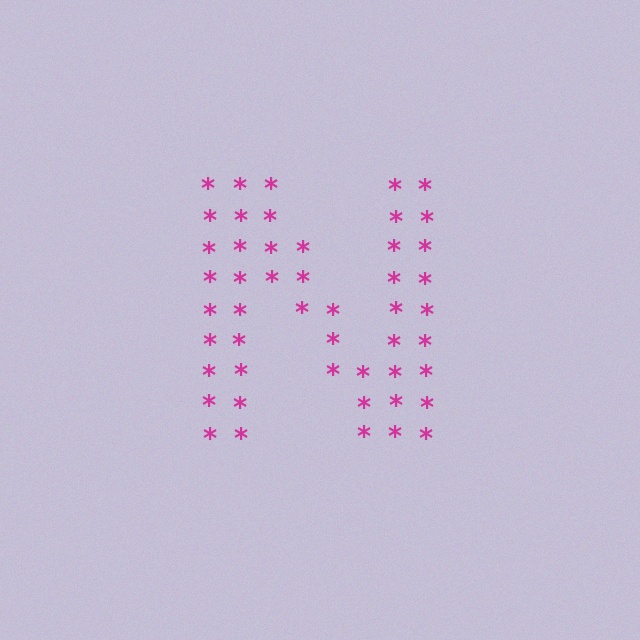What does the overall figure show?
The overall figure shows the letter N.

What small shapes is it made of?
It is made of small asterisks.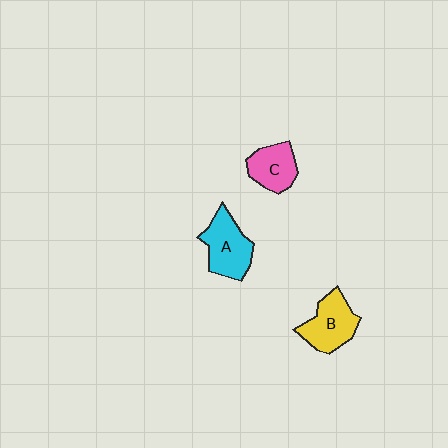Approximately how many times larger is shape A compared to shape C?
Approximately 1.3 times.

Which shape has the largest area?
Shape A (cyan).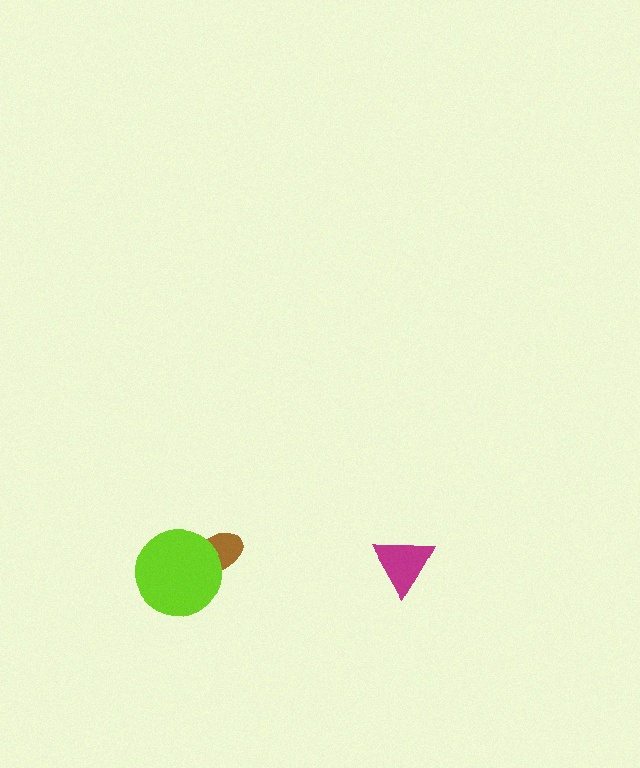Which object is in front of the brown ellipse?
The lime circle is in front of the brown ellipse.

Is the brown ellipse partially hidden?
Yes, it is partially covered by another shape.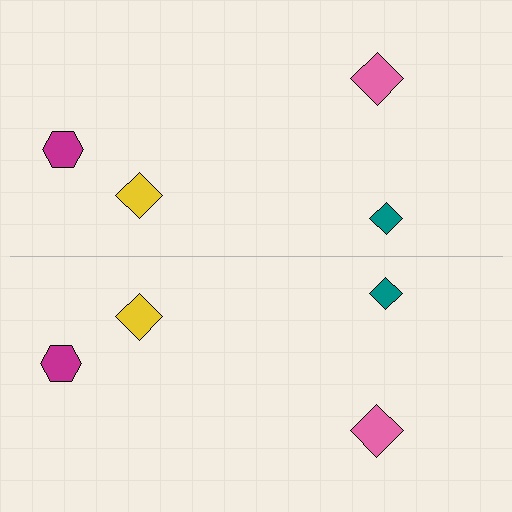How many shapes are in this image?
There are 8 shapes in this image.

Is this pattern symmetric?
Yes, this pattern has bilateral (reflection) symmetry.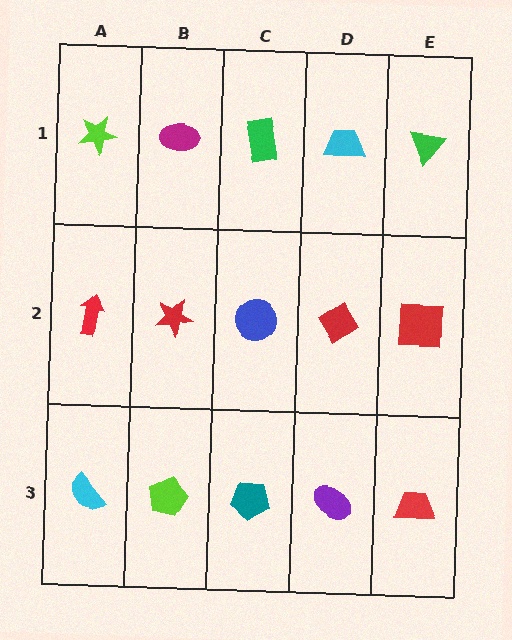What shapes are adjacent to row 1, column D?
A red diamond (row 2, column D), a green rectangle (row 1, column C), a green triangle (row 1, column E).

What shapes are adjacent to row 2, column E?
A green triangle (row 1, column E), a red trapezoid (row 3, column E), a red diamond (row 2, column D).